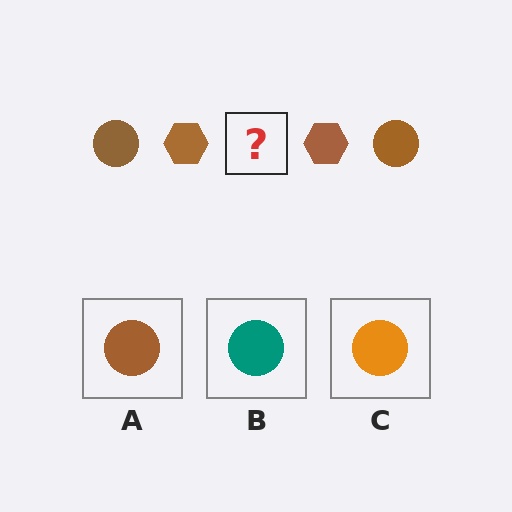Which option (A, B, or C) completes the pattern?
A.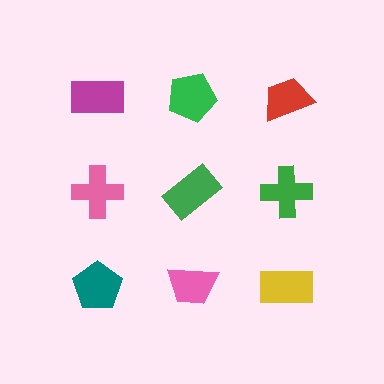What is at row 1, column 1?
A magenta rectangle.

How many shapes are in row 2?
3 shapes.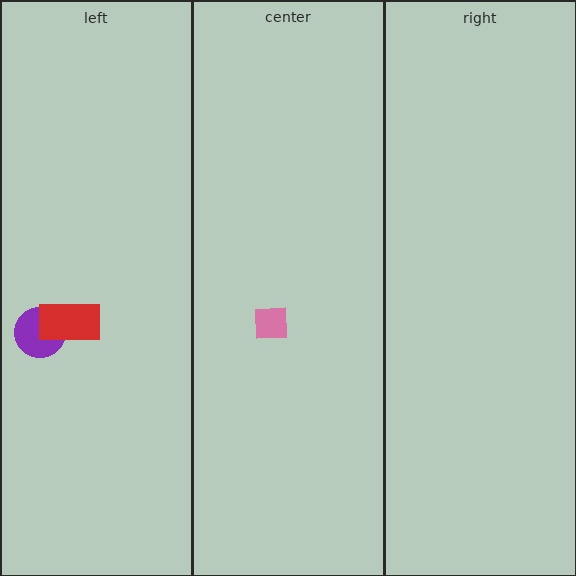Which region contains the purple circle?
The left region.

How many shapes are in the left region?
2.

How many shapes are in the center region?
1.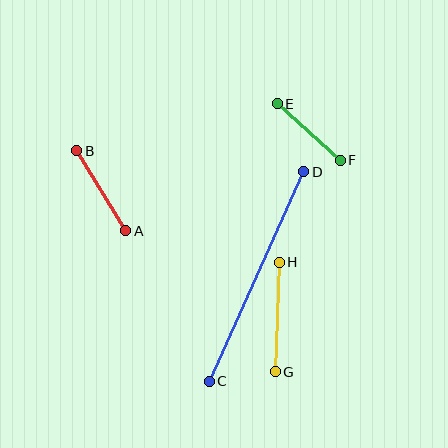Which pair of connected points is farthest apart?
Points C and D are farthest apart.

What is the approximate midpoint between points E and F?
The midpoint is at approximately (309, 132) pixels.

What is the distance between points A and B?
The distance is approximately 94 pixels.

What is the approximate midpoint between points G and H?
The midpoint is at approximately (277, 317) pixels.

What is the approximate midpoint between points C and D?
The midpoint is at approximately (256, 277) pixels.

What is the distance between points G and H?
The distance is approximately 110 pixels.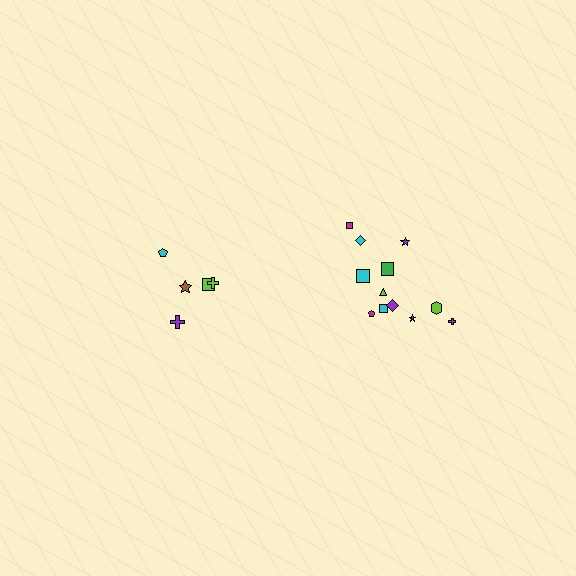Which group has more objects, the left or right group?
The right group.